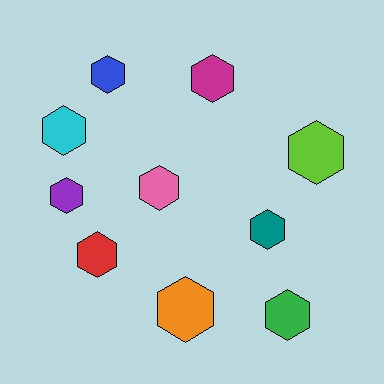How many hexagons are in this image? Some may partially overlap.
There are 10 hexagons.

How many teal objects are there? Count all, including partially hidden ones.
There is 1 teal object.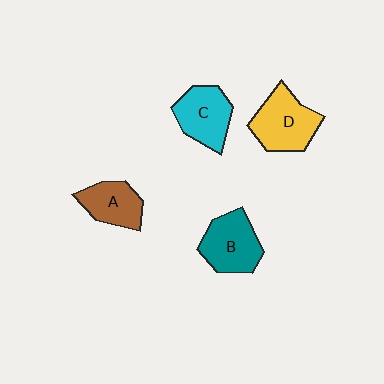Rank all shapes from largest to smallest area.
From largest to smallest: D (yellow), B (teal), C (cyan), A (brown).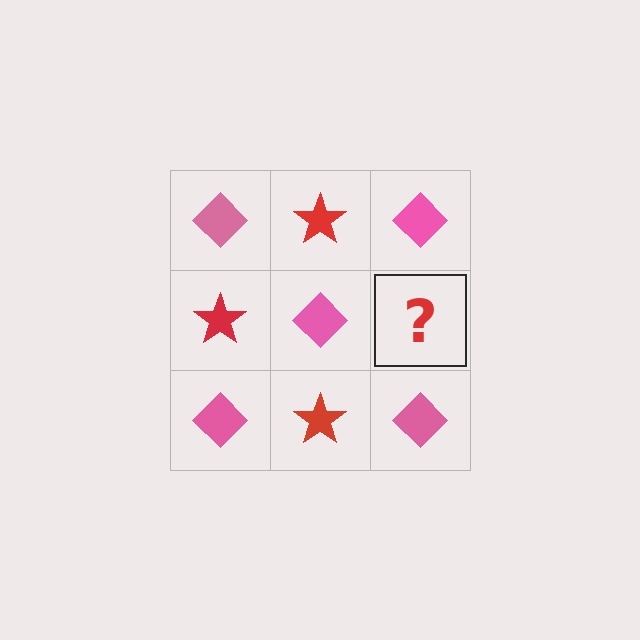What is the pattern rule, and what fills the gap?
The rule is that it alternates pink diamond and red star in a checkerboard pattern. The gap should be filled with a red star.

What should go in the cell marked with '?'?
The missing cell should contain a red star.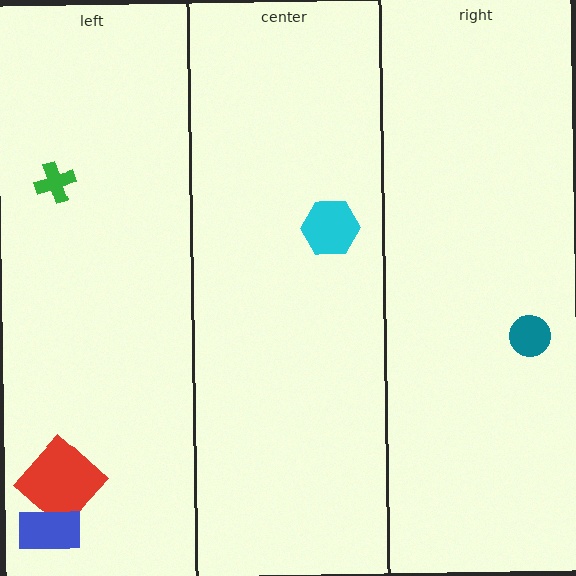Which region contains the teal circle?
The right region.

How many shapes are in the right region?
1.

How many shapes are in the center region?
1.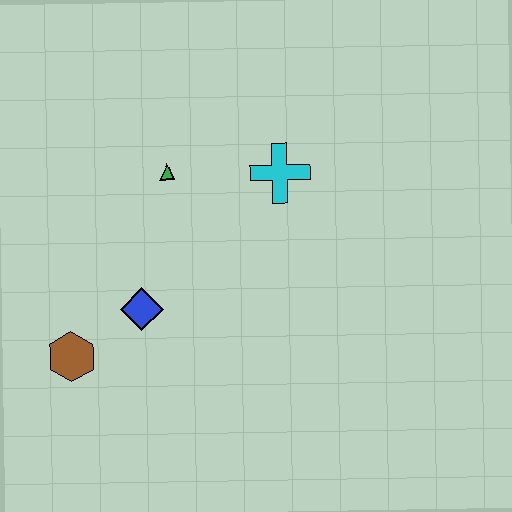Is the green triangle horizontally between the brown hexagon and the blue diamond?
No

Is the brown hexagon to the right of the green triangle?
No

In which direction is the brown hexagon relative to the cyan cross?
The brown hexagon is to the left of the cyan cross.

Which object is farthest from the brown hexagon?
The cyan cross is farthest from the brown hexagon.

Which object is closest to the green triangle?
The cyan cross is closest to the green triangle.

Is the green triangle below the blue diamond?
No